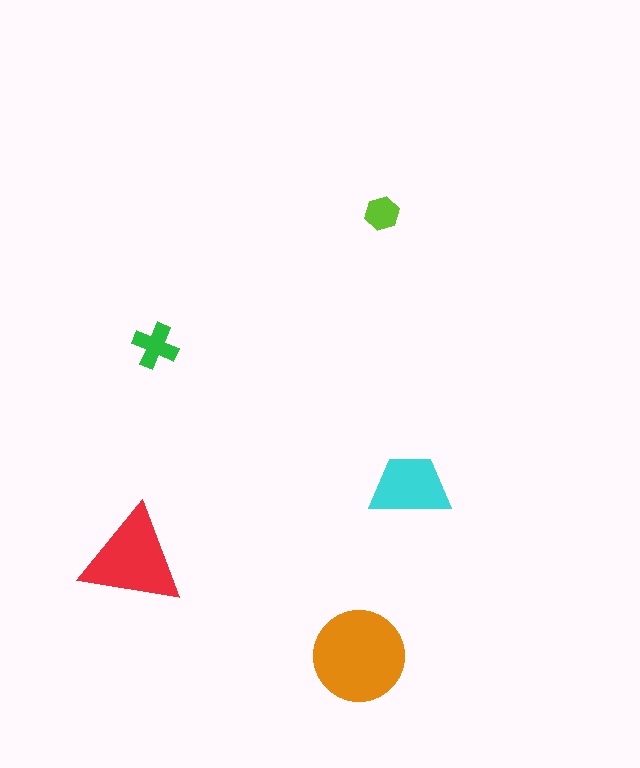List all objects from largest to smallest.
The orange circle, the red triangle, the cyan trapezoid, the green cross, the lime hexagon.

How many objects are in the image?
There are 5 objects in the image.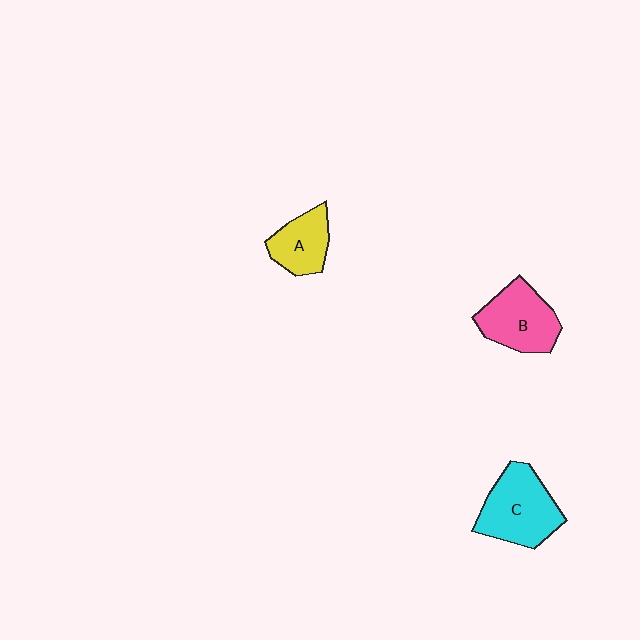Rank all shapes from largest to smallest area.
From largest to smallest: C (cyan), B (pink), A (yellow).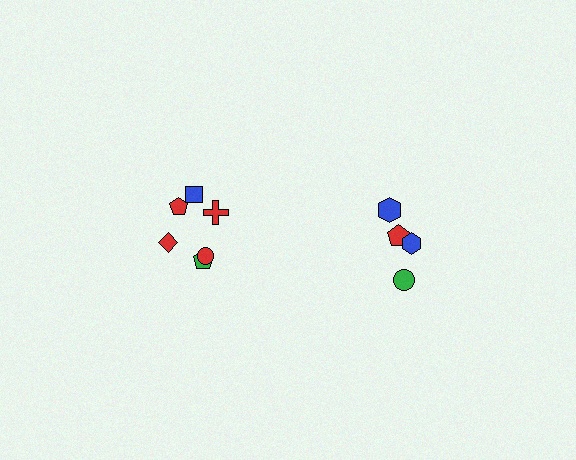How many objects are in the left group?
There are 6 objects.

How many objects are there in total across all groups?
There are 10 objects.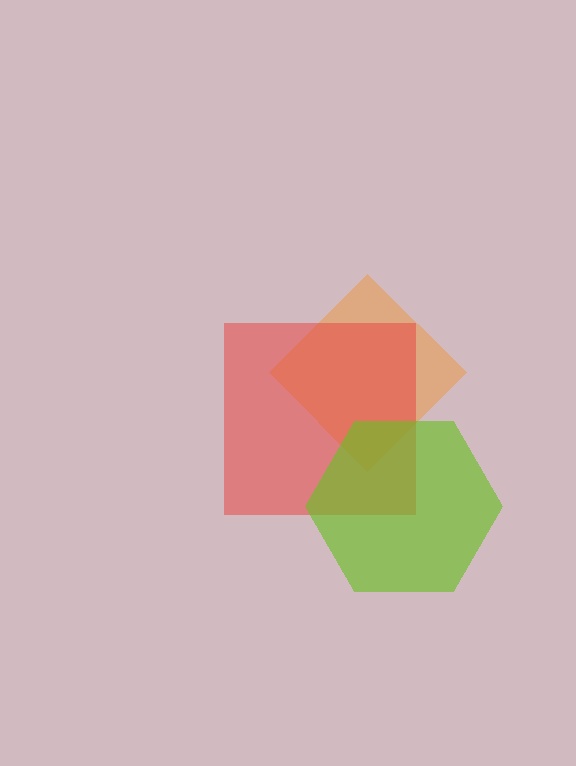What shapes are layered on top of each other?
The layered shapes are: an orange diamond, a red square, a lime hexagon.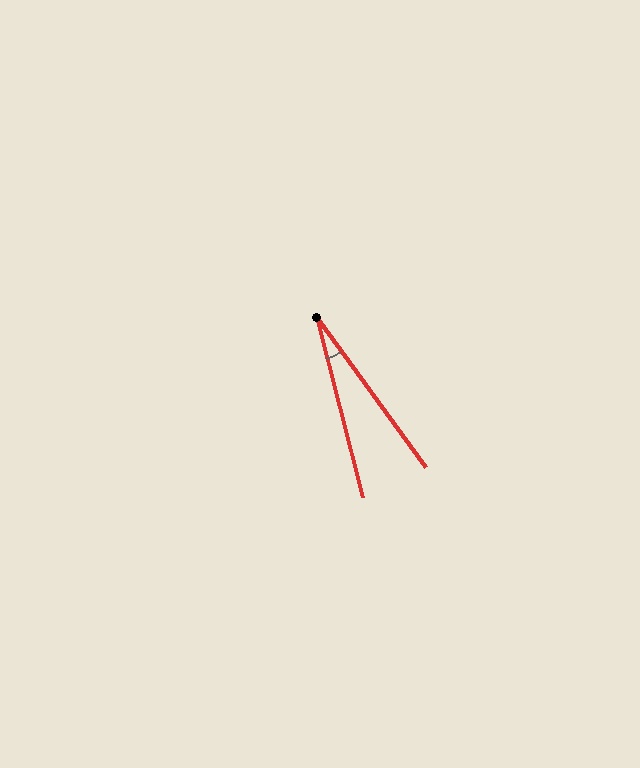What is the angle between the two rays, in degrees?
Approximately 22 degrees.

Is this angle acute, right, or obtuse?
It is acute.